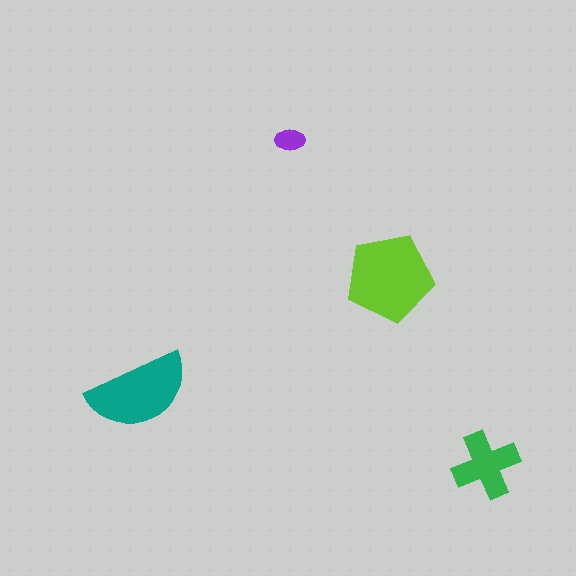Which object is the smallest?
The purple ellipse.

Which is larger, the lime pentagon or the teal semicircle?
The lime pentagon.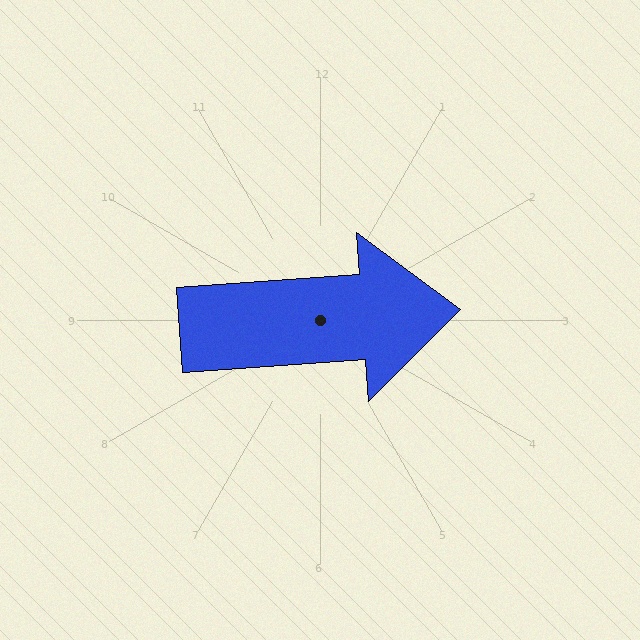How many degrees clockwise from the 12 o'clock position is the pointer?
Approximately 86 degrees.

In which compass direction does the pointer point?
East.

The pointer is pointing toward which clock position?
Roughly 3 o'clock.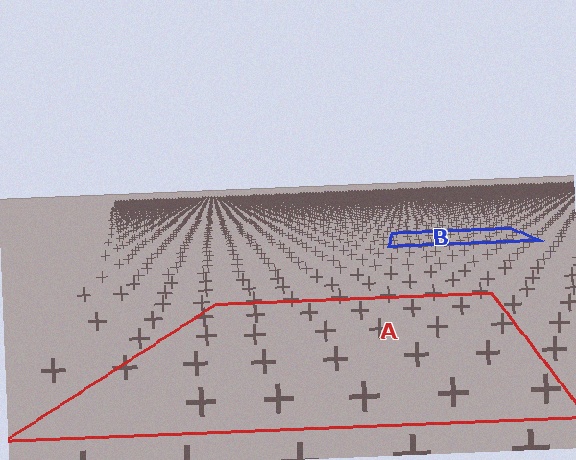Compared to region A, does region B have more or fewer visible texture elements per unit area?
Region B has more texture elements per unit area — they are packed more densely because it is farther away.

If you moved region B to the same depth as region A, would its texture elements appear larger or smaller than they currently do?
They would appear larger. At a closer depth, the same texture elements are projected at a bigger on-screen size.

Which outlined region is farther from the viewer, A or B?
Region B is farther from the viewer — the texture elements inside it appear smaller and more densely packed.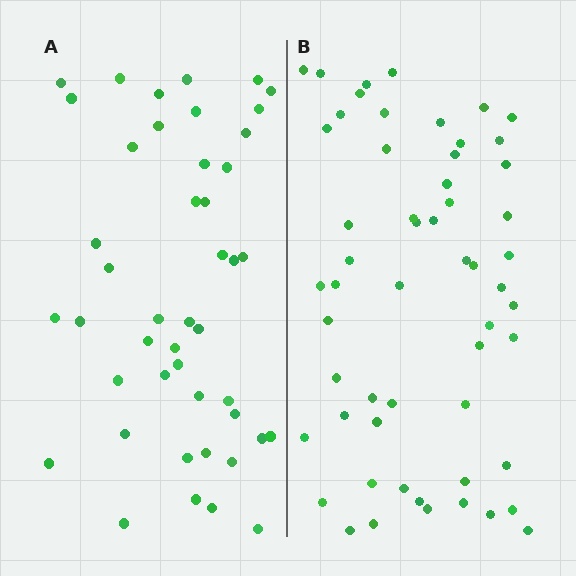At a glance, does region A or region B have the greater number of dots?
Region B (the right region) has more dots.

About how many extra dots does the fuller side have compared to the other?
Region B has roughly 12 or so more dots than region A.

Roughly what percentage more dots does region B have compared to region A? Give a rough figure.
About 25% more.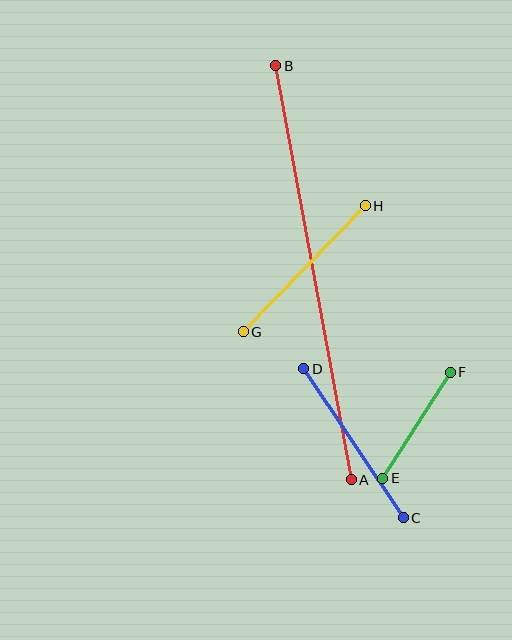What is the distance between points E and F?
The distance is approximately 126 pixels.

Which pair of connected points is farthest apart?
Points A and B are farthest apart.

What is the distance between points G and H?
The distance is approximately 175 pixels.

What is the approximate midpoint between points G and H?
The midpoint is at approximately (304, 269) pixels.